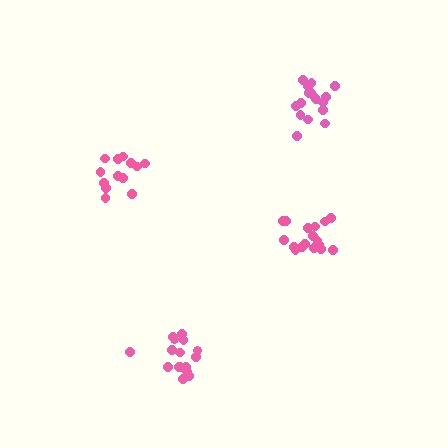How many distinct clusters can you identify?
There are 4 distinct clusters.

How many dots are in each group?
Group 1: 17 dots, Group 2: 17 dots, Group 3: 17 dots, Group 4: 13 dots (64 total).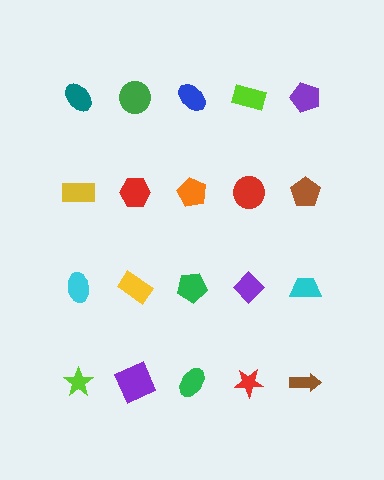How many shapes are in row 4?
5 shapes.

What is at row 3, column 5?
A cyan trapezoid.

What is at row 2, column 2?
A red hexagon.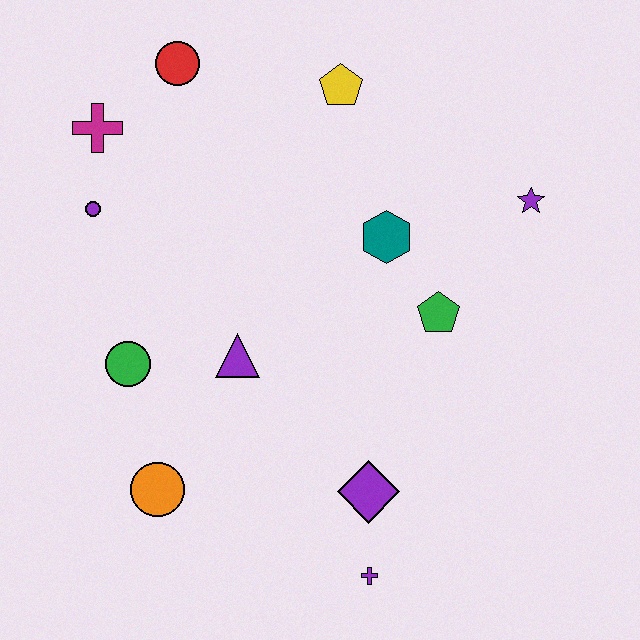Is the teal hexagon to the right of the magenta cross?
Yes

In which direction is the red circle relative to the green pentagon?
The red circle is to the left of the green pentagon.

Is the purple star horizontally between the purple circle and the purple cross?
No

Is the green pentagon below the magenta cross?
Yes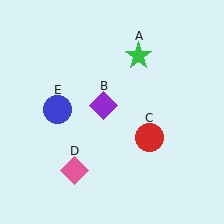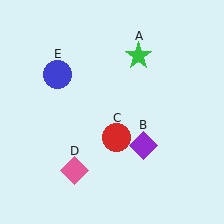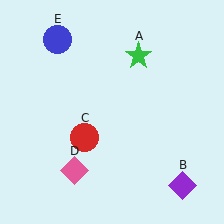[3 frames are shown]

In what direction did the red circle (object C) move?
The red circle (object C) moved left.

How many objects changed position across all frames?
3 objects changed position: purple diamond (object B), red circle (object C), blue circle (object E).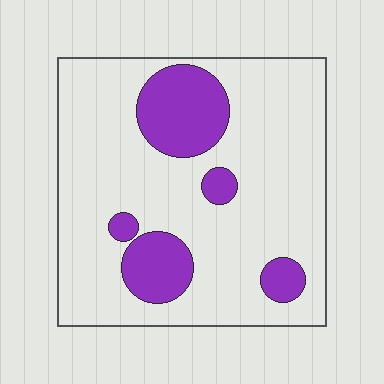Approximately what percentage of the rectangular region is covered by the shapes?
Approximately 20%.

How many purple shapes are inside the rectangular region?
5.